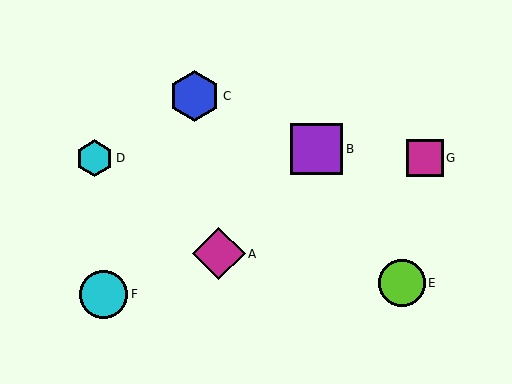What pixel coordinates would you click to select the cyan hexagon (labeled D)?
Click at (95, 158) to select the cyan hexagon D.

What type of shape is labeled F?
Shape F is a cyan circle.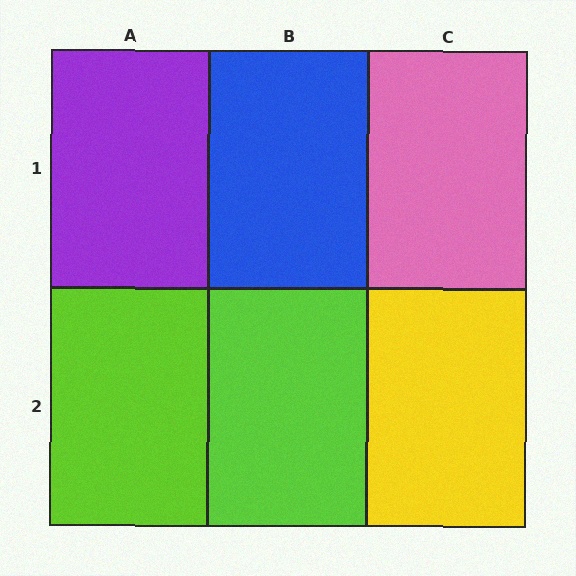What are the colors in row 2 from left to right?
Lime, lime, yellow.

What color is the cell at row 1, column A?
Purple.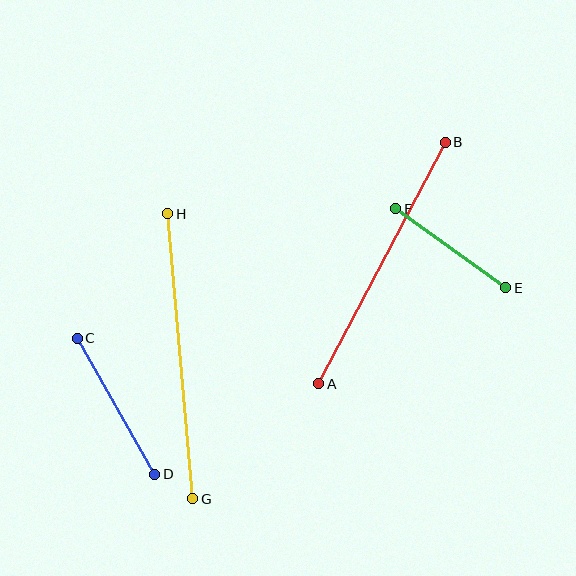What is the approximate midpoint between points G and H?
The midpoint is at approximately (180, 356) pixels.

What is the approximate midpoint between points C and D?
The midpoint is at approximately (116, 406) pixels.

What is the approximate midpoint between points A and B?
The midpoint is at approximately (382, 263) pixels.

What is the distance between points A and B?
The distance is approximately 273 pixels.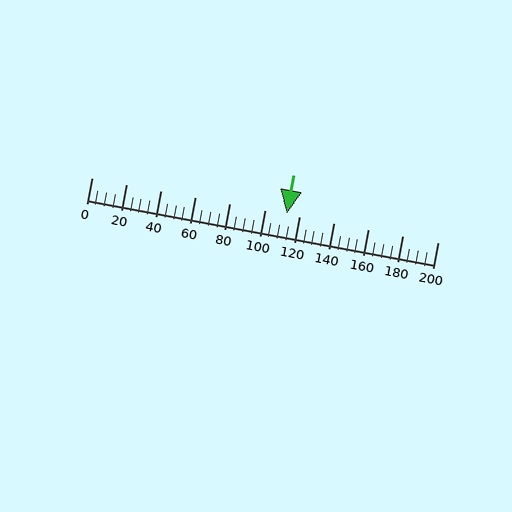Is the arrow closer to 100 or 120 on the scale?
The arrow is closer to 120.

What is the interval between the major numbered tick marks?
The major tick marks are spaced 20 units apart.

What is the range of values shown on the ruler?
The ruler shows values from 0 to 200.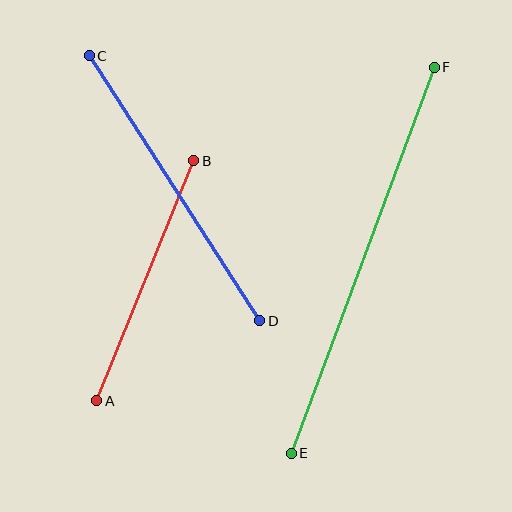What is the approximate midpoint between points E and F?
The midpoint is at approximately (363, 260) pixels.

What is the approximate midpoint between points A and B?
The midpoint is at approximately (145, 281) pixels.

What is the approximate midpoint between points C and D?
The midpoint is at approximately (175, 188) pixels.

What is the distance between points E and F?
The distance is approximately 412 pixels.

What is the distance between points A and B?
The distance is approximately 259 pixels.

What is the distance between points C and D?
The distance is approximately 316 pixels.